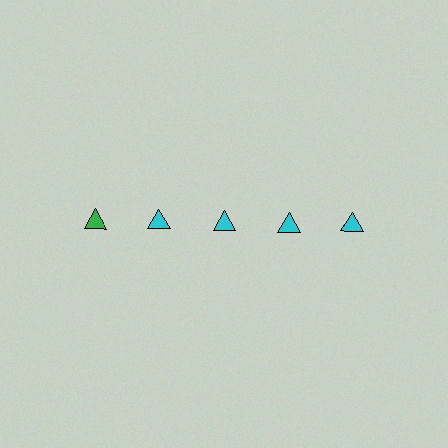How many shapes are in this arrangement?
There are 5 shapes arranged in a grid pattern.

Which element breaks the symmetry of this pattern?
The green triangle in the top row, leftmost column breaks the symmetry. All other shapes are cyan triangles.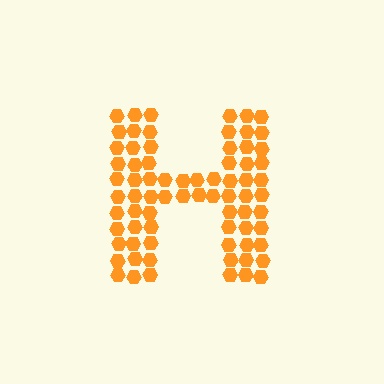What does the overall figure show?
The overall figure shows the letter H.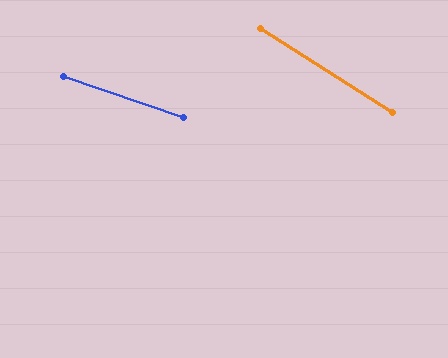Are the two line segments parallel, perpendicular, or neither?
Neither parallel nor perpendicular — they differ by about 14°.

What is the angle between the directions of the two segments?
Approximately 14 degrees.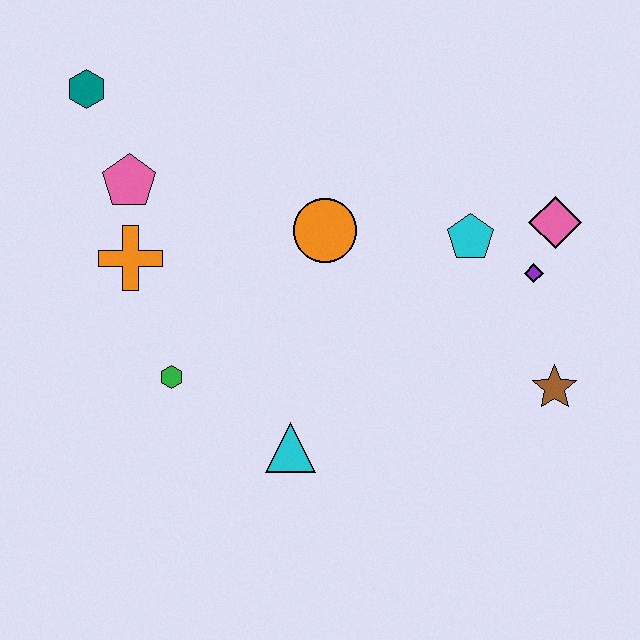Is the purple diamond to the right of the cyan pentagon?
Yes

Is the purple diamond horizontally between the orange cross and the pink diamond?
Yes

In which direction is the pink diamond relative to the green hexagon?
The pink diamond is to the right of the green hexagon.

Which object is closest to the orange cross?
The pink pentagon is closest to the orange cross.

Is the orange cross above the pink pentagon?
No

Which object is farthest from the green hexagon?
The pink diamond is farthest from the green hexagon.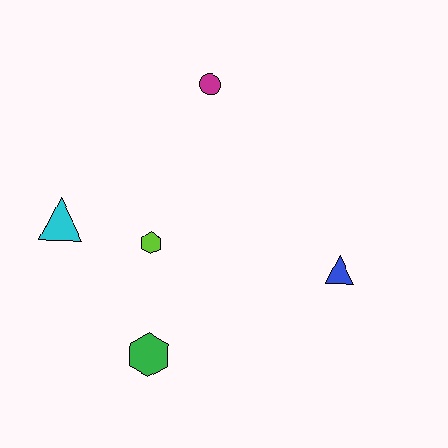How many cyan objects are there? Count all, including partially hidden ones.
There is 1 cyan object.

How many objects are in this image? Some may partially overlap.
There are 5 objects.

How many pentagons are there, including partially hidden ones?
There are no pentagons.